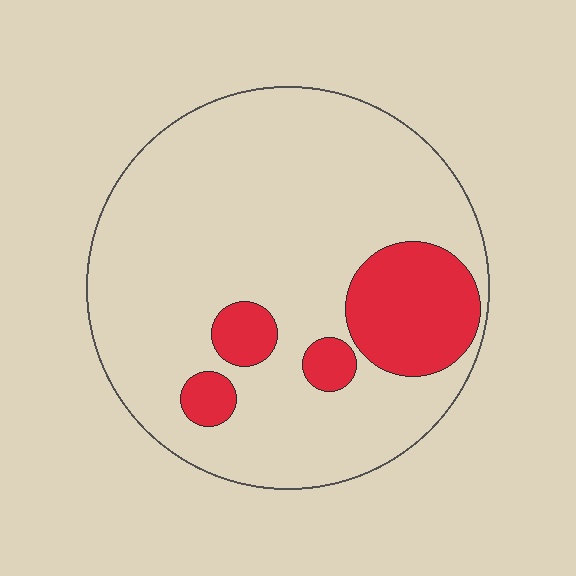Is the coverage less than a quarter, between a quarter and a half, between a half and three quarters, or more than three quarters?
Less than a quarter.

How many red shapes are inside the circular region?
4.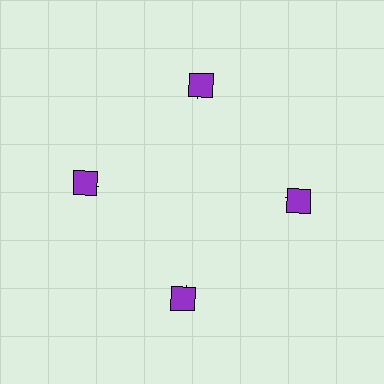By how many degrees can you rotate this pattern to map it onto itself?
The pattern maps onto itself every 90 degrees of rotation.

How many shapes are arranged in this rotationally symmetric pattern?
There are 8 shapes, arranged in 4 groups of 2.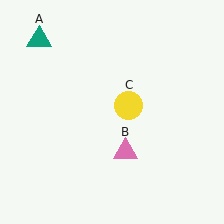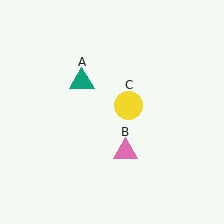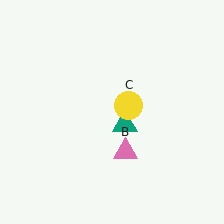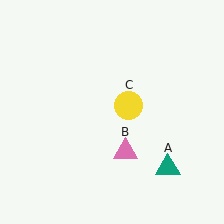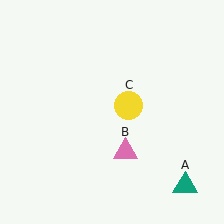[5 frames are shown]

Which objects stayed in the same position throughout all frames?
Pink triangle (object B) and yellow circle (object C) remained stationary.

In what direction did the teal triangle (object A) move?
The teal triangle (object A) moved down and to the right.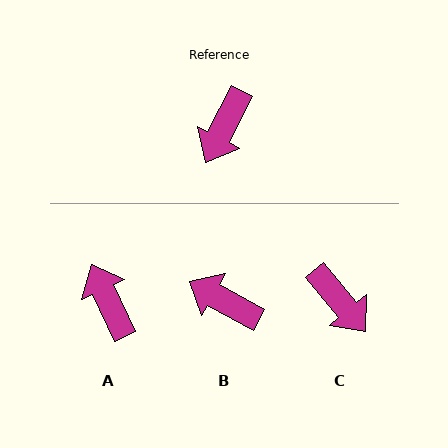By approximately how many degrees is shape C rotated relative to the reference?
Approximately 67 degrees counter-clockwise.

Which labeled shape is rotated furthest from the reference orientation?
A, about 128 degrees away.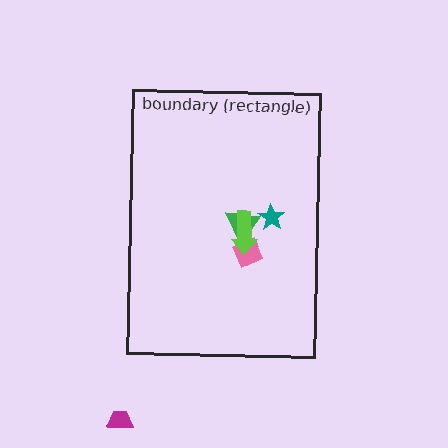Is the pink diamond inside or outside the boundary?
Inside.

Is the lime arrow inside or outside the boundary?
Inside.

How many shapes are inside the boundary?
4 inside, 1 outside.